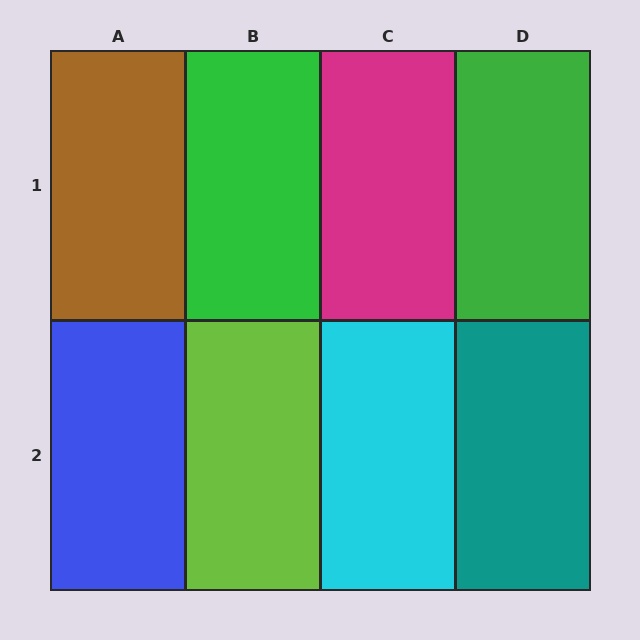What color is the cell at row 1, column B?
Green.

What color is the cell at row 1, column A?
Brown.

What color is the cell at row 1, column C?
Magenta.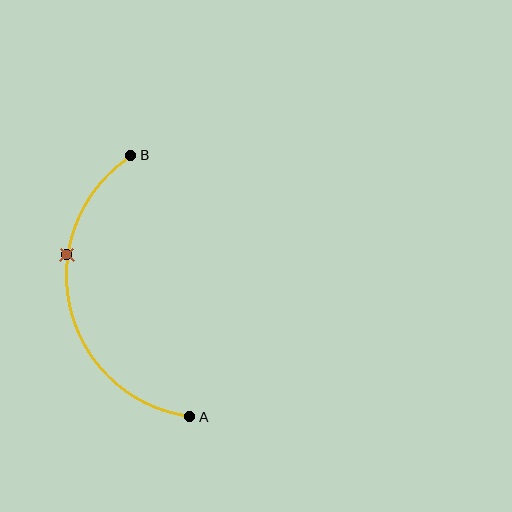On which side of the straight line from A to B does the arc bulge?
The arc bulges to the left of the straight line connecting A and B.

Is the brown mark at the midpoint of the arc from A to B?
No. The brown mark lies on the arc but is closer to endpoint B. The arc midpoint would be at the point on the curve equidistant along the arc from both A and B.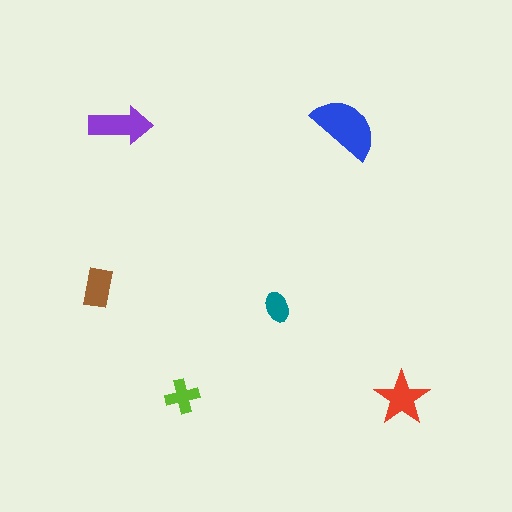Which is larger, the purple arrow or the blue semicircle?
The blue semicircle.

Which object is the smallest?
The teal ellipse.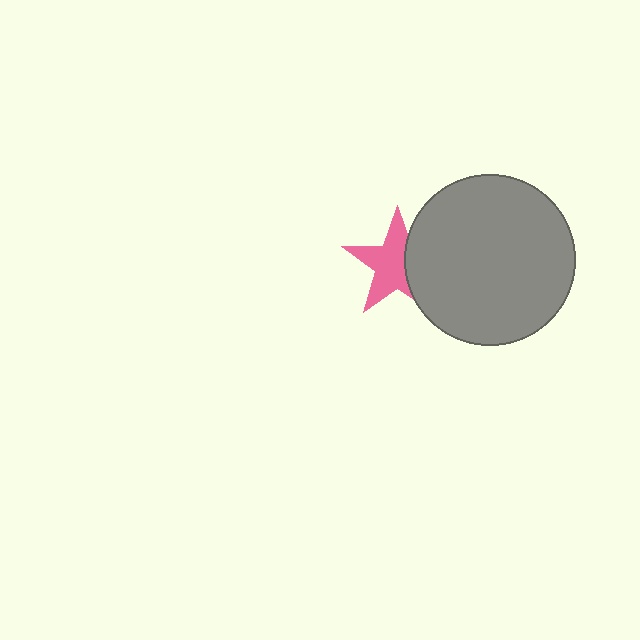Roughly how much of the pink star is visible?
About half of it is visible (roughly 65%).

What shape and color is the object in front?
The object in front is a gray circle.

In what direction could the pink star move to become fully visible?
The pink star could move left. That would shift it out from behind the gray circle entirely.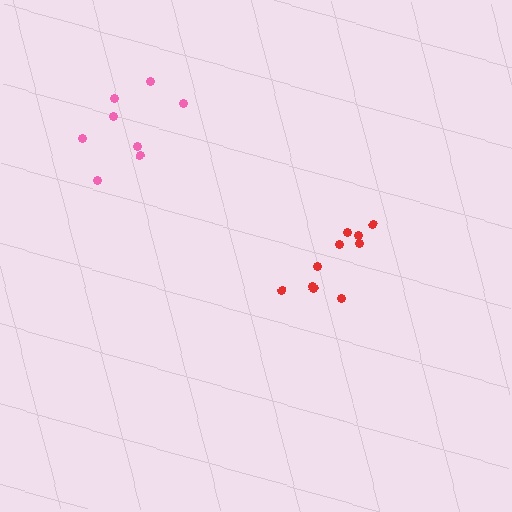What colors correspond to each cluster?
The clusters are colored: red, pink.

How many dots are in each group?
Group 1: 10 dots, Group 2: 8 dots (18 total).